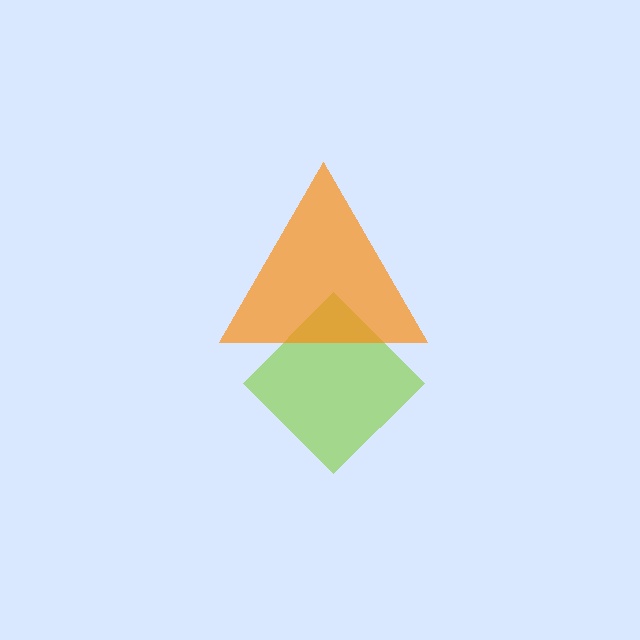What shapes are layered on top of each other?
The layered shapes are: a lime diamond, an orange triangle.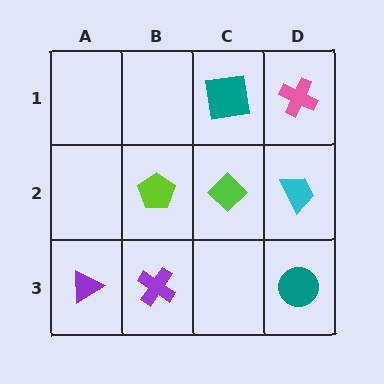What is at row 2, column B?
A lime pentagon.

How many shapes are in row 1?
2 shapes.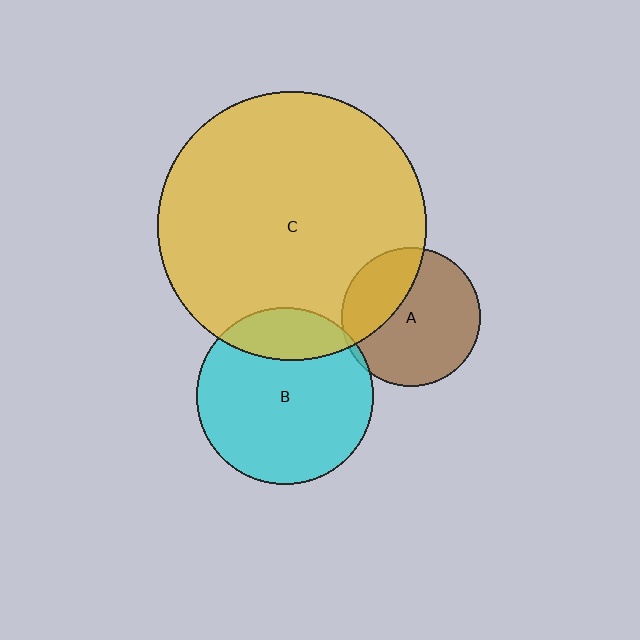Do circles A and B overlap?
Yes.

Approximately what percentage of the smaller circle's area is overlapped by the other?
Approximately 5%.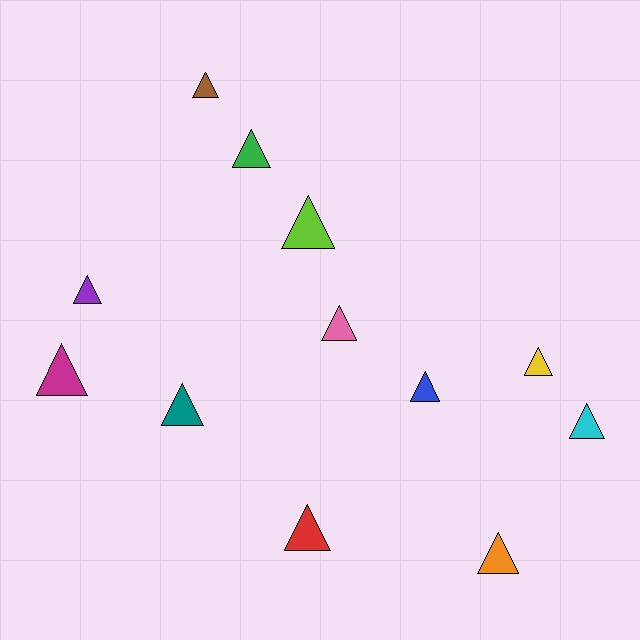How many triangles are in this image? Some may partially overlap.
There are 12 triangles.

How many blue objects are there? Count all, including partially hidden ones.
There is 1 blue object.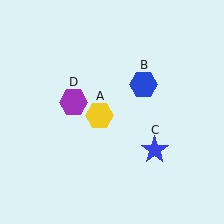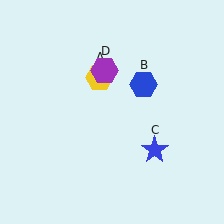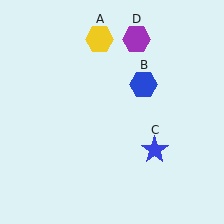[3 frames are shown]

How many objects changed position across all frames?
2 objects changed position: yellow hexagon (object A), purple hexagon (object D).